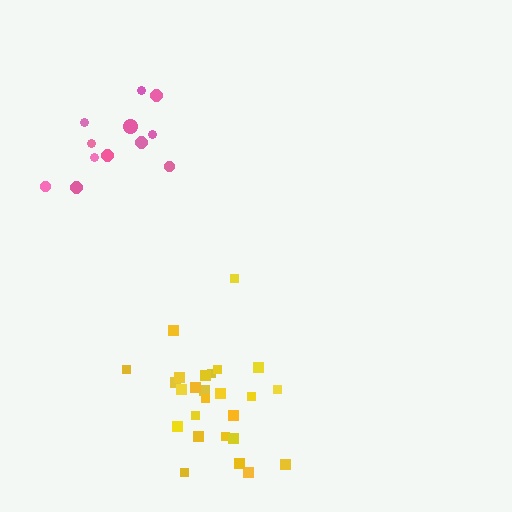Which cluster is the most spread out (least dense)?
Yellow.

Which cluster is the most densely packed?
Pink.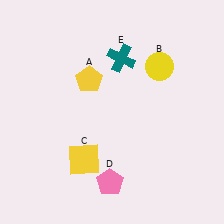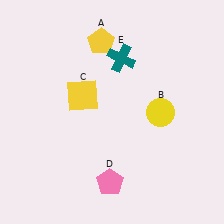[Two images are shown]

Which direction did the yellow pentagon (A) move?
The yellow pentagon (A) moved up.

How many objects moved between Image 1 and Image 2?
3 objects moved between the two images.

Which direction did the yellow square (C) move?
The yellow square (C) moved up.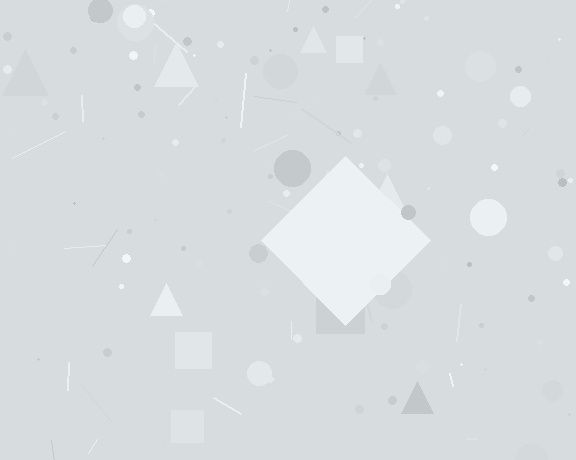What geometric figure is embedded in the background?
A diamond is embedded in the background.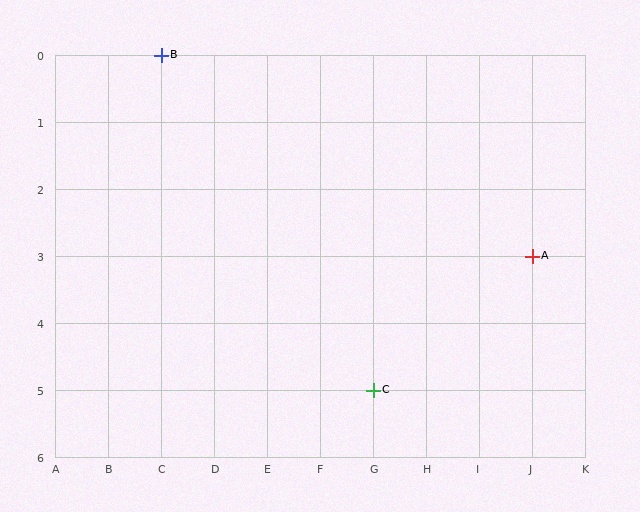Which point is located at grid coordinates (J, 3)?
Point A is at (J, 3).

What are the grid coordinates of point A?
Point A is at grid coordinates (J, 3).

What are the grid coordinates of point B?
Point B is at grid coordinates (C, 0).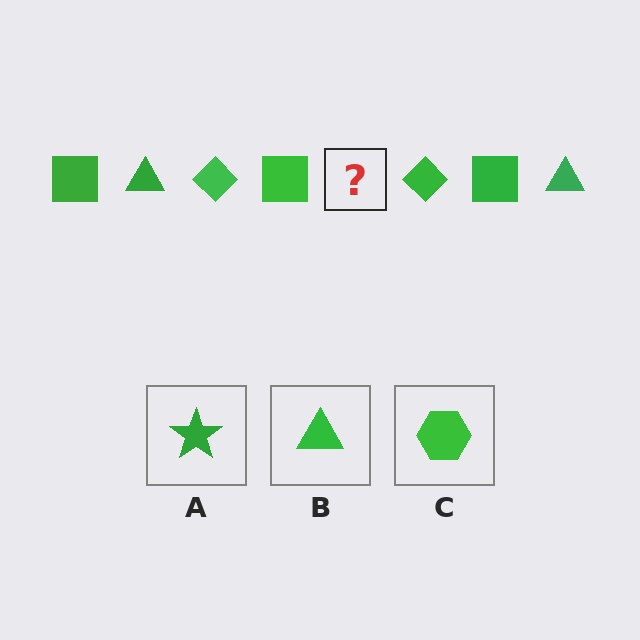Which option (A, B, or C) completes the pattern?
B.